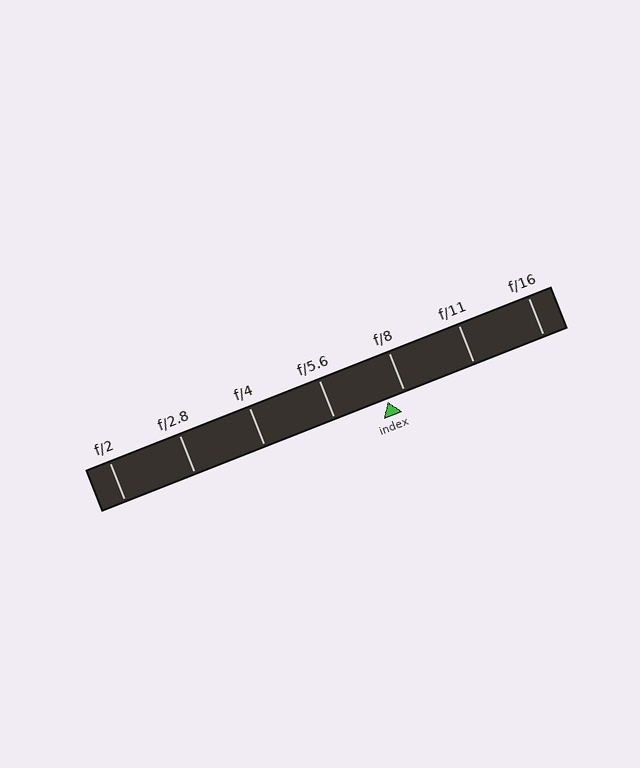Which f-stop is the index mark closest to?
The index mark is closest to f/8.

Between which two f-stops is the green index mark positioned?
The index mark is between f/5.6 and f/8.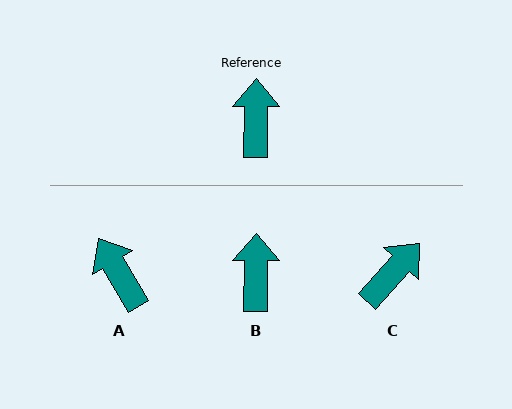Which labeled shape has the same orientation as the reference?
B.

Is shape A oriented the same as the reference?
No, it is off by about 31 degrees.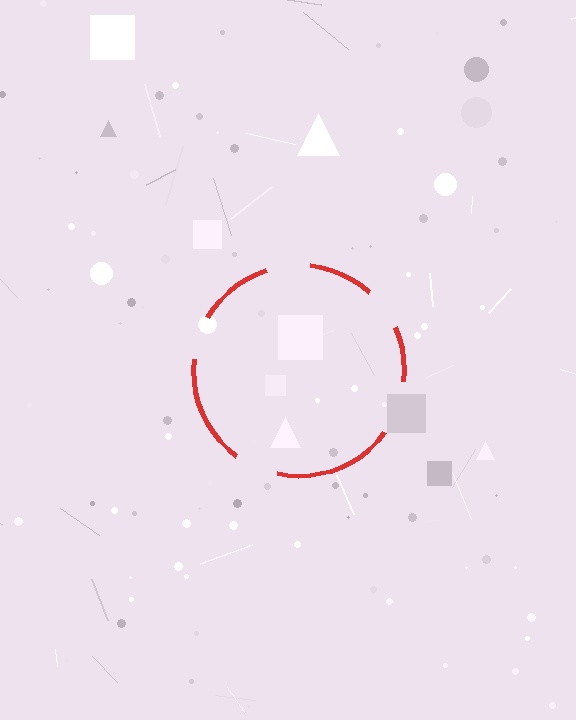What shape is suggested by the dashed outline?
The dashed outline suggests a circle.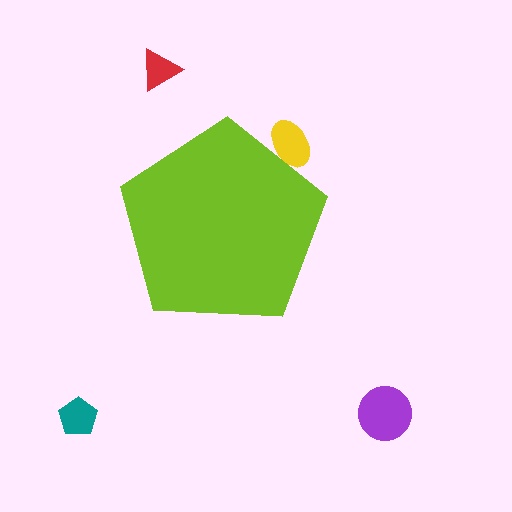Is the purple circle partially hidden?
No, the purple circle is fully visible.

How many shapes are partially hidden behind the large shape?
1 shape is partially hidden.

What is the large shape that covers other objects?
A lime pentagon.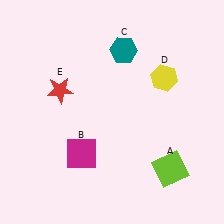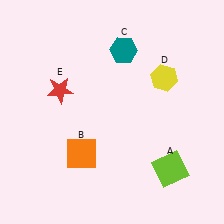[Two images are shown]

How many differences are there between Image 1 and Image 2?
There is 1 difference between the two images.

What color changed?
The square (B) changed from magenta in Image 1 to orange in Image 2.